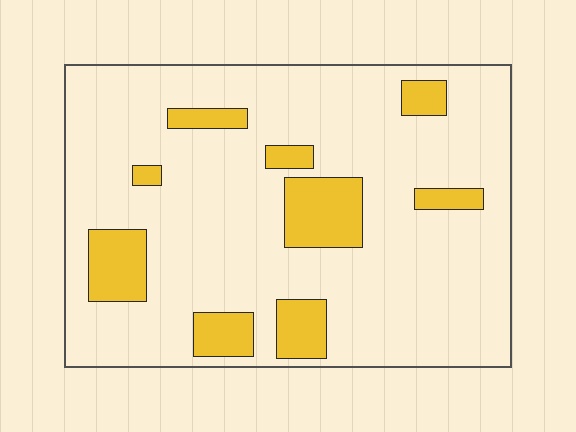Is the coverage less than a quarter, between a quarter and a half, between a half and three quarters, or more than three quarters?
Less than a quarter.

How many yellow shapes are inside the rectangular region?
9.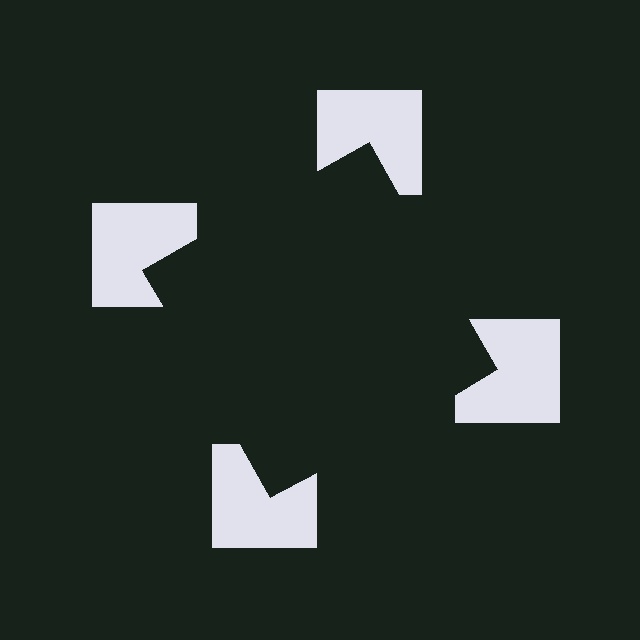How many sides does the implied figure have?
4 sides.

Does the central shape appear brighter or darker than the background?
It typically appears slightly darker than the background, even though no actual brightness change is drawn.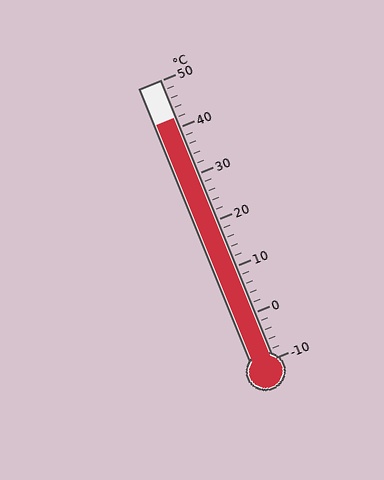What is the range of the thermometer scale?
The thermometer scale ranges from -10°C to 50°C.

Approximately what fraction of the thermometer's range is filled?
The thermometer is filled to approximately 85% of its range.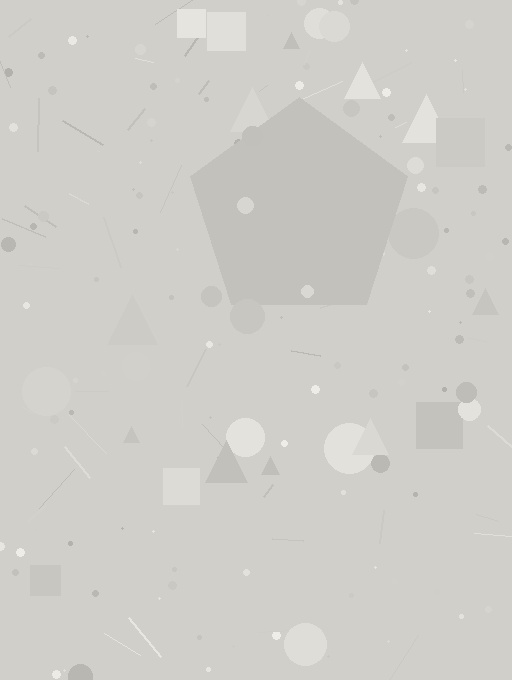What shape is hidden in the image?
A pentagon is hidden in the image.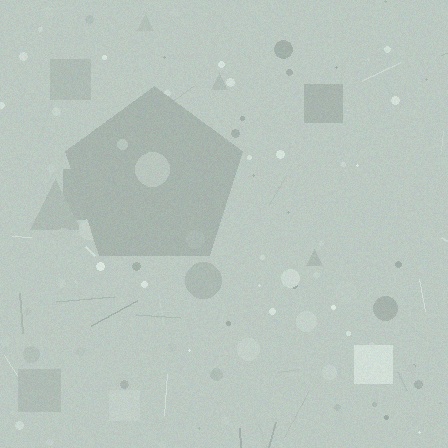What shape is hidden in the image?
A pentagon is hidden in the image.